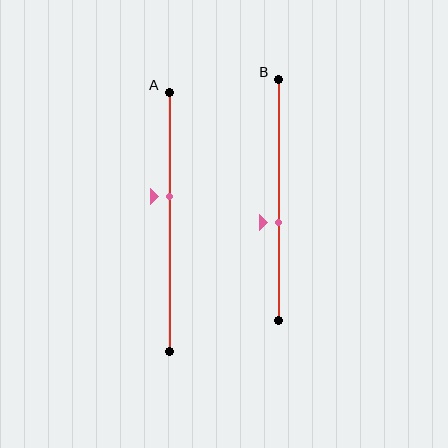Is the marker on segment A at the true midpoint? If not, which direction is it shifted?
No, the marker on segment A is shifted upward by about 10% of the segment length.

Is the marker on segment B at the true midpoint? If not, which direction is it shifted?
No, the marker on segment B is shifted downward by about 9% of the segment length.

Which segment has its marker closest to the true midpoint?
Segment B has its marker closest to the true midpoint.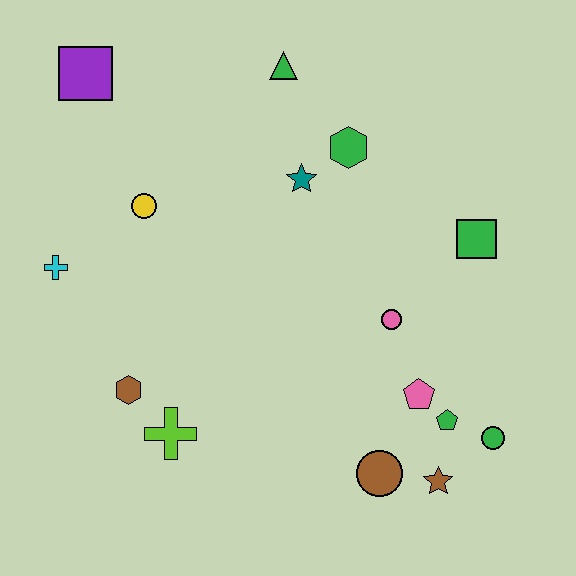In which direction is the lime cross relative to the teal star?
The lime cross is below the teal star.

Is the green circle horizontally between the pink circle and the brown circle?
No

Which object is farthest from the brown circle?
The purple square is farthest from the brown circle.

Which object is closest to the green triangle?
The green hexagon is closest to the green triangle.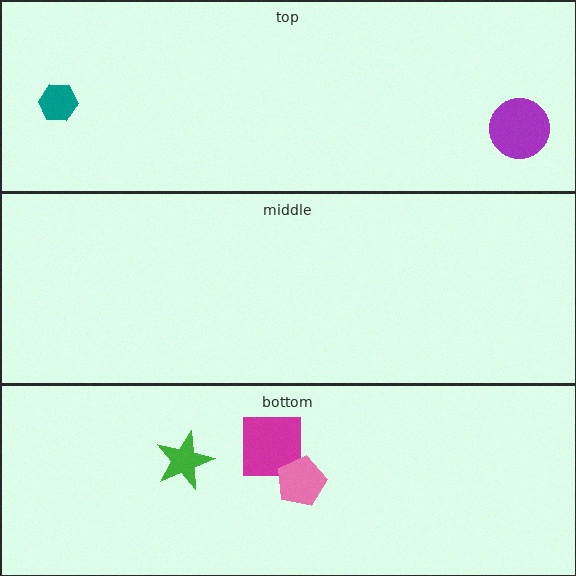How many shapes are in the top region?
2.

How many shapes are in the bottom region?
3.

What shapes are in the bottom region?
The magenta square, the pink pentagon, the green star.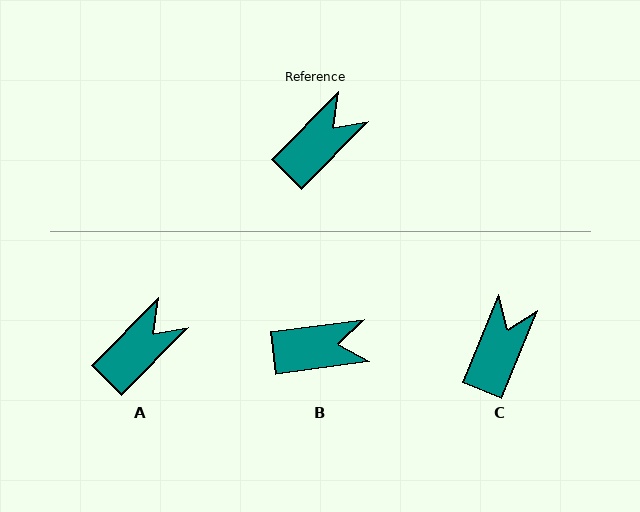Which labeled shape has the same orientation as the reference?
A.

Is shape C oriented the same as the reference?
No, it is off by about 23 degrees.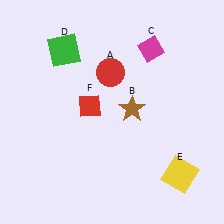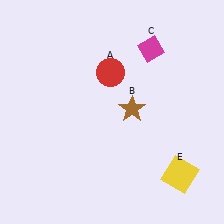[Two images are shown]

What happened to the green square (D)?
The green square (D) was removed in Image 2. It was in the top-left area of Image 1.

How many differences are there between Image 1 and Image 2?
There are 2 differences between the two images.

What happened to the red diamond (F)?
The red diamond (F) was removed in Image 2. It was in the top-left area of Image 1.